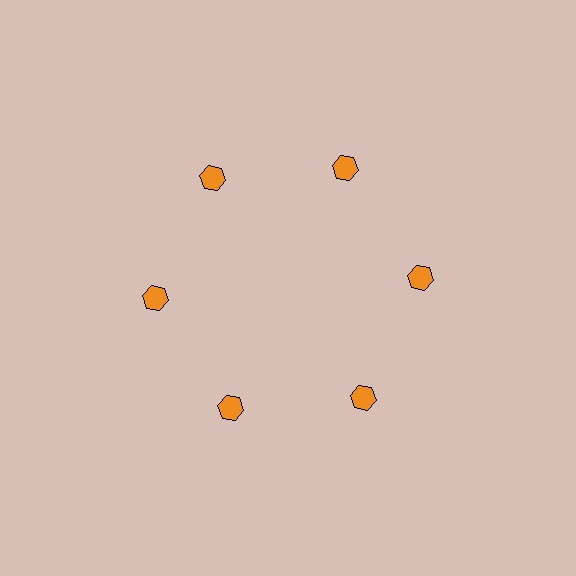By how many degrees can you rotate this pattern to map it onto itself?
The pattern maps onto itself every 60 degrees of rotation.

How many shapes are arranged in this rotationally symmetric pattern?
There are 6 shapes, arranged in 6 groups of 1.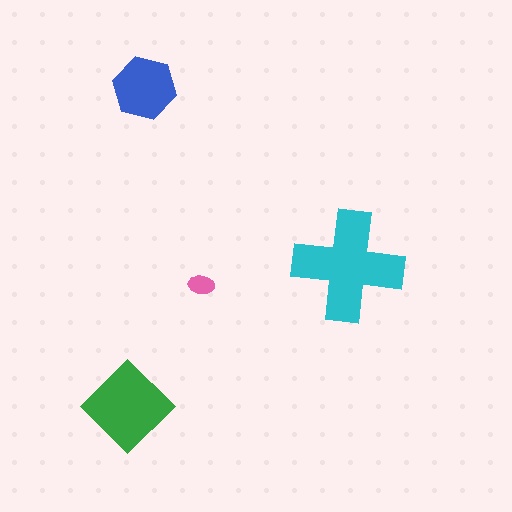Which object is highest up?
The blue hexagon is topmost.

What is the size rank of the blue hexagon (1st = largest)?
3rd.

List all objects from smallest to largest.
The pink ellipse, the blue hexagon, the green diamond, the cyan cross.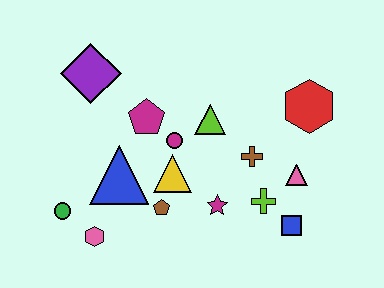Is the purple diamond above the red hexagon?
Yes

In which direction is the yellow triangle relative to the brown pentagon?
The yellow triangle is above the brown pentagon.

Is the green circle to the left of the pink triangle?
Yes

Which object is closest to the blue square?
The lime cross is closest to the blue square.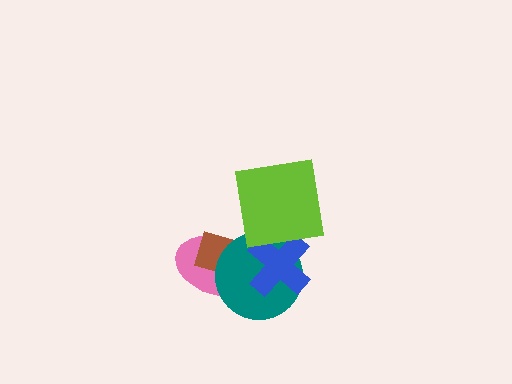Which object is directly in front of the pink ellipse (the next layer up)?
The brown rectangle is directly in front of the pink ellipse.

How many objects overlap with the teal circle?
3 objects overlap with the teal circle.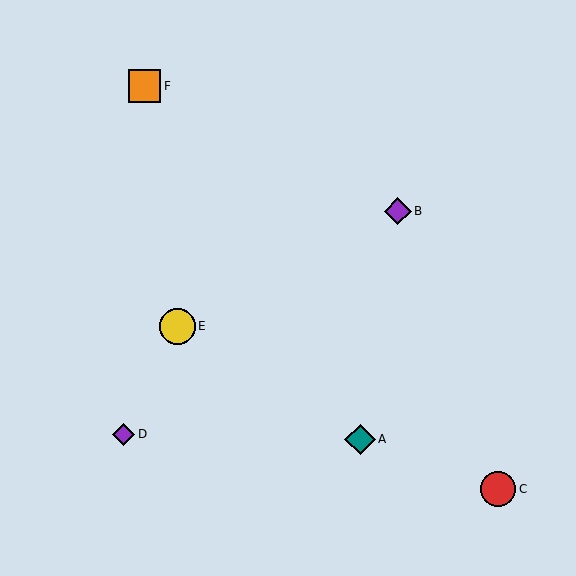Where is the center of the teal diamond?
The center of the teal diamond is at (360, 439).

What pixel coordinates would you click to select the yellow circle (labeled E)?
Click at (177, 326) to select the yellow circle E.